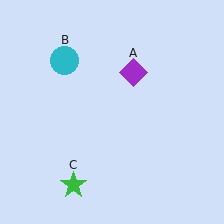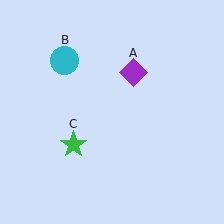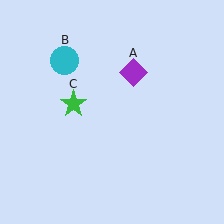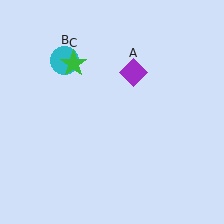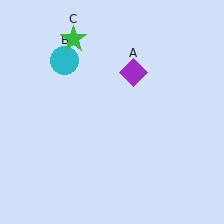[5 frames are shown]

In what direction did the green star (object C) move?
The green star (object C) moved up.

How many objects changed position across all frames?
1 object changed position: green star (object C).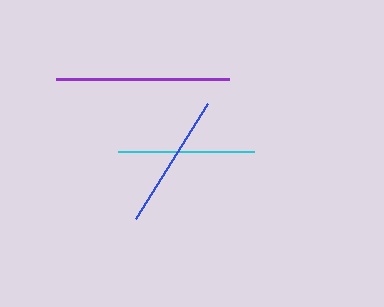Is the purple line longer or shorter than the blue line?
The purple line is longer than the blue line.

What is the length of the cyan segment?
The cyan segment is approximately 136 pixels long.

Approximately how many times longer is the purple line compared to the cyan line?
The purple line is approximately 1.3 times the length of the cyan line.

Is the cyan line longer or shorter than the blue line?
The cyan line is longer than the blue line.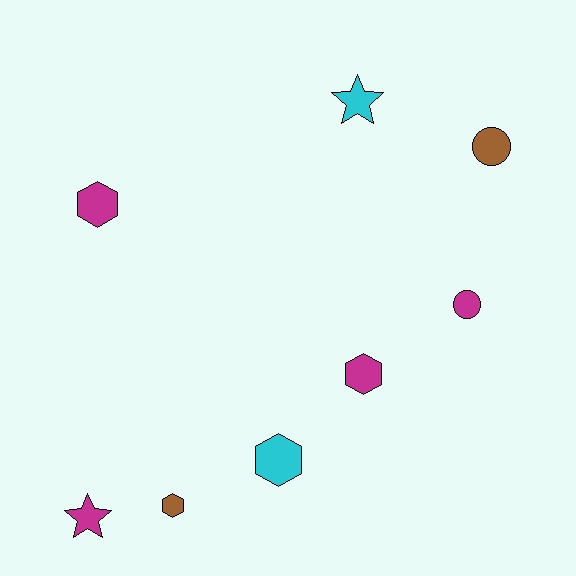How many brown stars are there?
There are no brown stars.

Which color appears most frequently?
Magenta, with 4 objects.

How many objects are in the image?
There are 8 objects.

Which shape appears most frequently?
Hexagon, with 4 objects.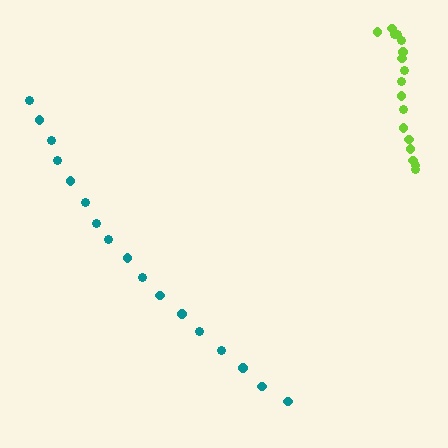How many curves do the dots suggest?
There are 2 distinct paths.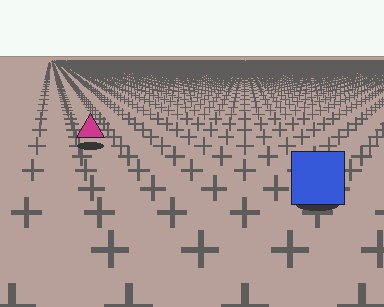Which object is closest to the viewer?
The blue square is closest. The texture marks near it are larger and more spread out.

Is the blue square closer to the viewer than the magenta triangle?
Yes. The blue square is closer — you can tell from the texture gradient: the ground texture is coarser near it.